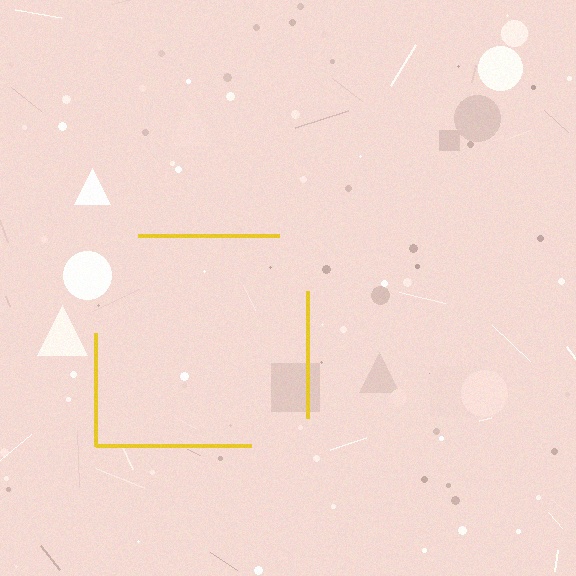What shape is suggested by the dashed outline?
The dashed outline suggests a square.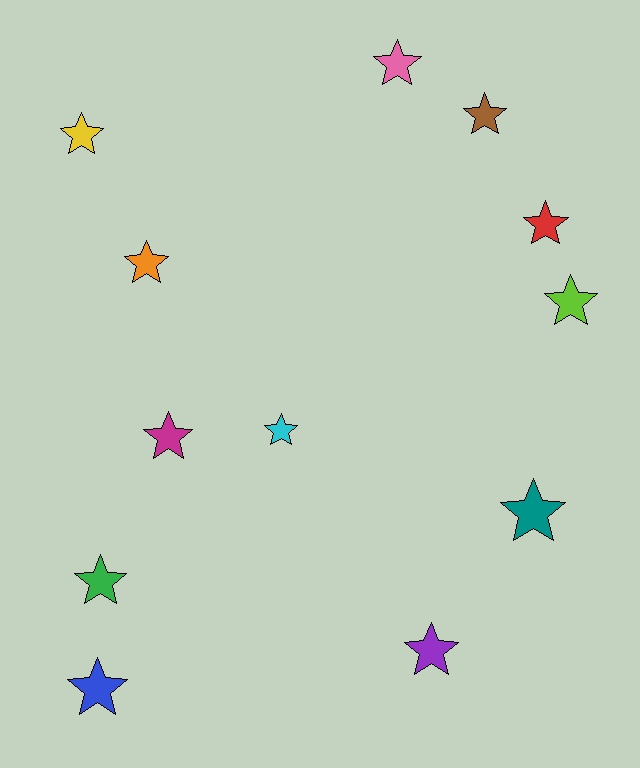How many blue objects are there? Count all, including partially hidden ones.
There is 1 blue object.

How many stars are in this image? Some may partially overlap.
There are 12 stars.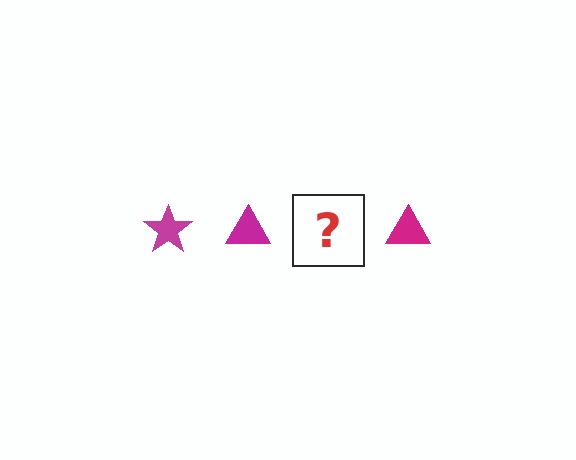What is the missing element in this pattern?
The missing element is a magenta star.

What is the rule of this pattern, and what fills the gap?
The rule is that the pattern cycles through star, triangle shapes in magenta. The gap should be filled with a magenta star.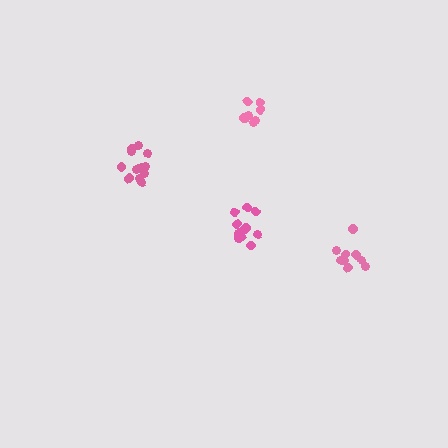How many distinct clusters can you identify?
There are 4 distinct clusters.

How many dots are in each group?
Group 1: 12 dots, Group 2: 8 dots, Group 3: 10 dots, Group 4: 13 dots (43 total).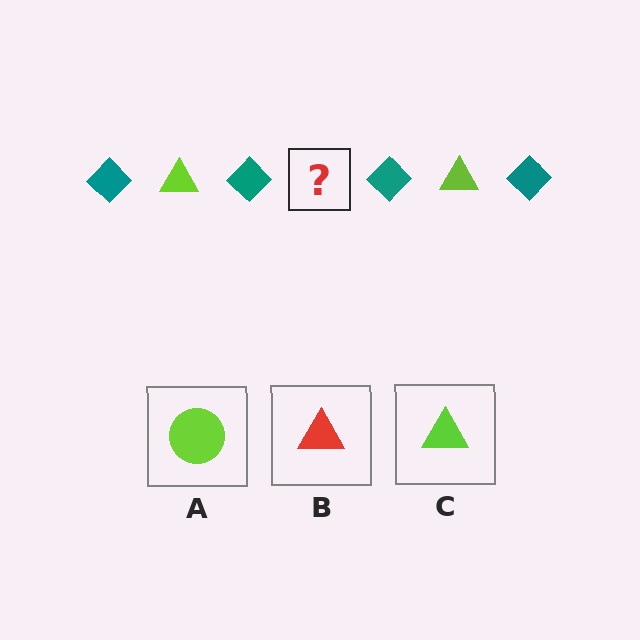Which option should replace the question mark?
Option C.